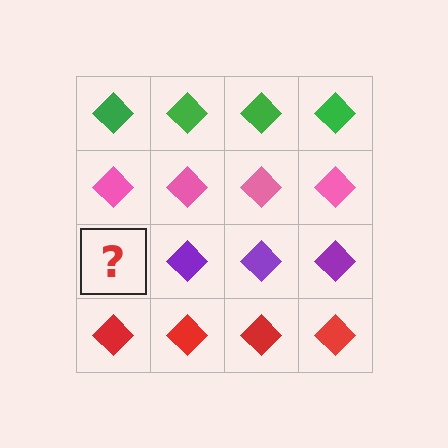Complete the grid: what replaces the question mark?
The question mark should be replaced with a purple diamond.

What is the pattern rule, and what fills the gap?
The rule is that each row has a consistent color. The gap should be filled with a purple diamond.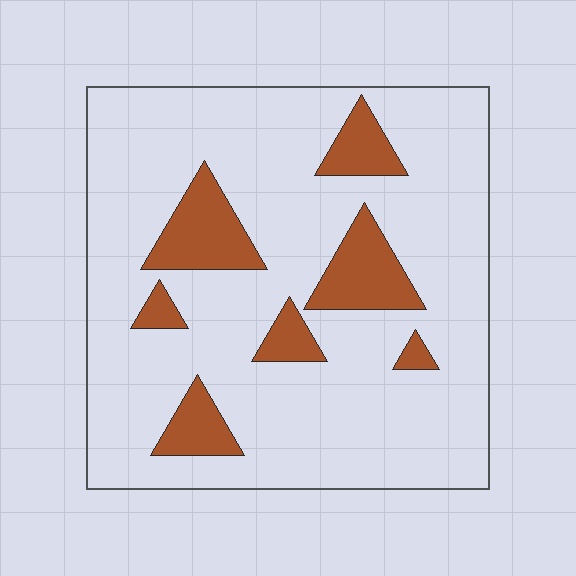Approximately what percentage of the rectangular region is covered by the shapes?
Approximately 15%.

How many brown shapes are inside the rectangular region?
7.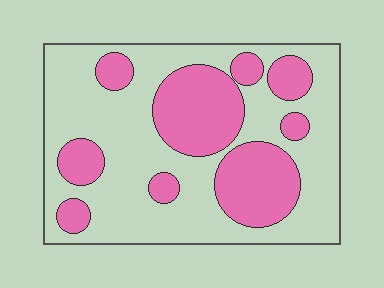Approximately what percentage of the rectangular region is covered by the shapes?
Approximately 35%.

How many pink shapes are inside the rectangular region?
9.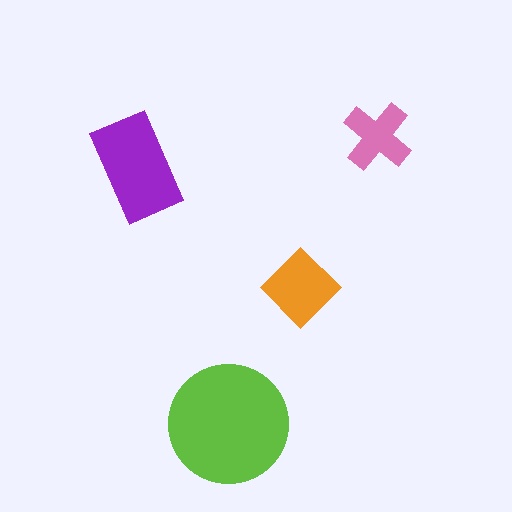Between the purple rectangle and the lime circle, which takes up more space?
The lime circle.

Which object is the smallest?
The pink cross.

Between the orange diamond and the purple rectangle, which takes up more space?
The purple rectangle.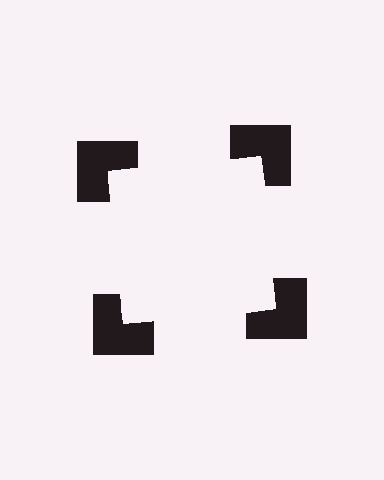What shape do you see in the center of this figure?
An illusory square — its edges are inferred from the aligned wedge cuts in the notched squares, not physically drawn.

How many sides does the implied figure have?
4 sides.